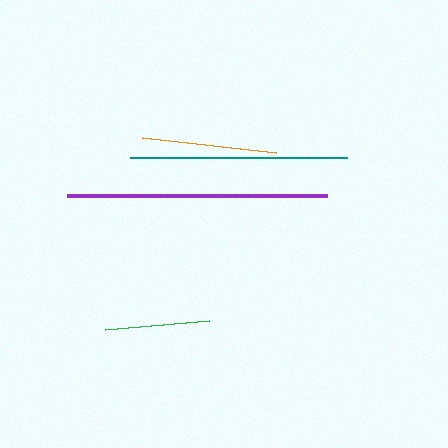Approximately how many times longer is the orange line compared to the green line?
The orange line is approximately 1.3 times the length of the green line.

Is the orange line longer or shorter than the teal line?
The teal line is longer than the orange line.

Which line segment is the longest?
The purple line is the longest at approximately 260 pixels.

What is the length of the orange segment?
The orange segment is approximately 135 pixels long.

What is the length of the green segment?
The green segment is approximately 104 pixels long.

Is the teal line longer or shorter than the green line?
The teal line is longer than the green line.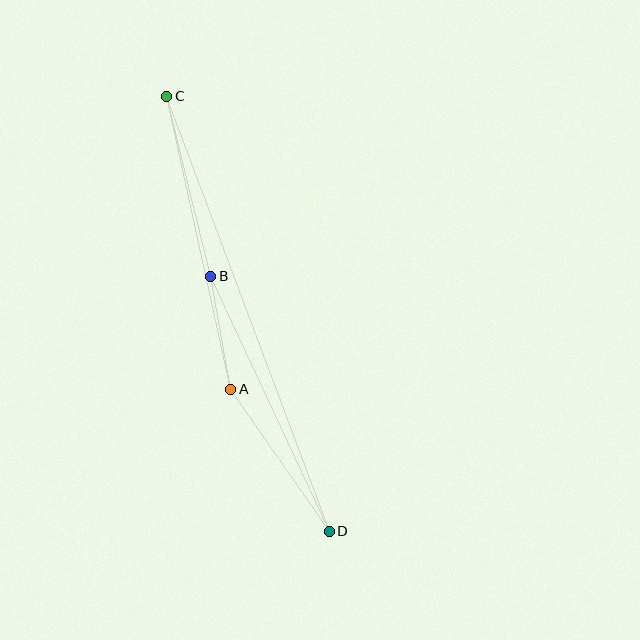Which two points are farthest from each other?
Points C and D are farthest from each other.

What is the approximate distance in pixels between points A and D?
The distance between A and D is approximately 173 pixels.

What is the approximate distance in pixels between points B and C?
The distance between B and C is approximately 185 pixels.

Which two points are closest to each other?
Points A and B are closest to each other.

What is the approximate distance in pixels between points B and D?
The distance between B and D is approximately 281 pixels.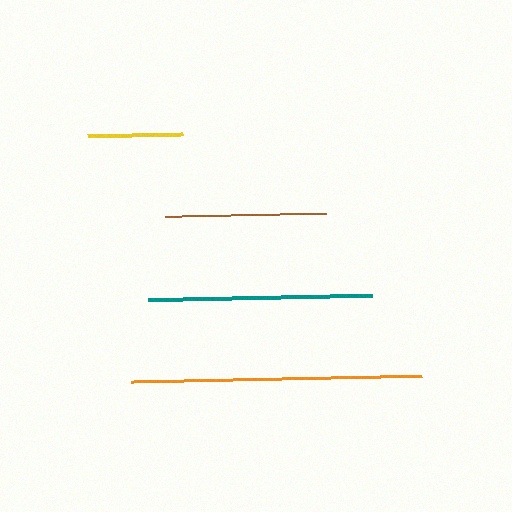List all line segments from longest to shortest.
From longest to shortest: orange, teal, brown, yellow.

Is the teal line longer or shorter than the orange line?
The orange line is longer than the teal line.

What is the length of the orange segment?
The orange segment is approximately 291 pixels long.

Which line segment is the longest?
The orange line is the longest at approximately 291 pixels.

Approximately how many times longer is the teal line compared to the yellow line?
The teal line is approximately 2.4 times the length of the yellow line.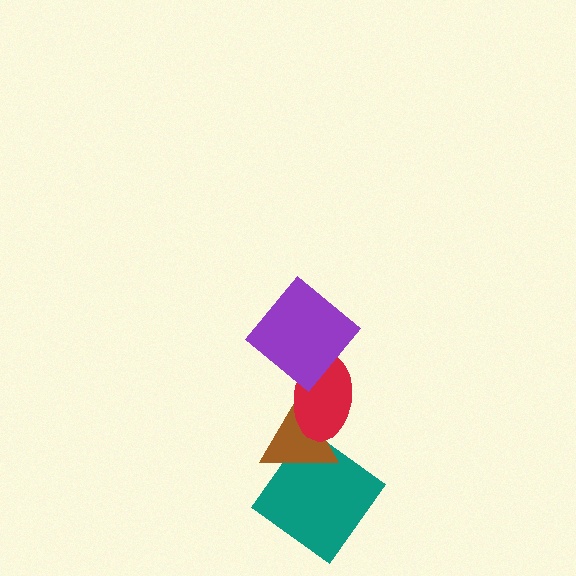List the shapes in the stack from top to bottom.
From top to bottom: the purple diamond, the red ellipse, the brown triangle, the teal diamond.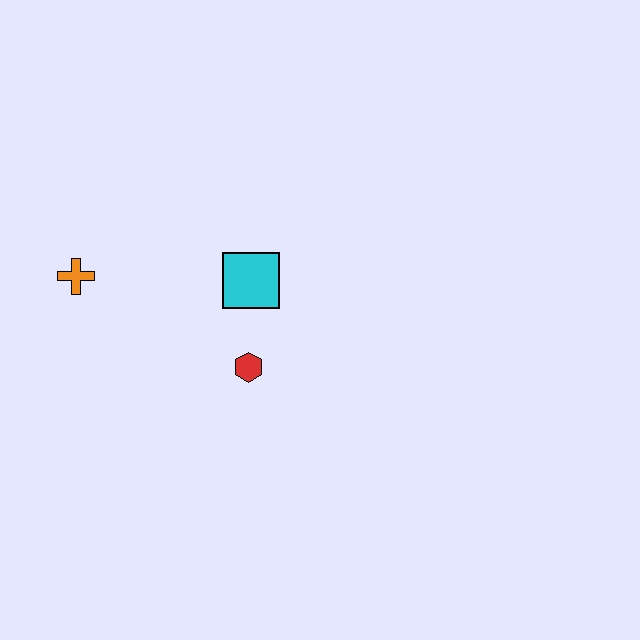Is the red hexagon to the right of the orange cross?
Yes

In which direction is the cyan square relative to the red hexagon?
The cyan square is above the red hexagon.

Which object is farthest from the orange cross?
The red hexagon is farthest from the orange cross.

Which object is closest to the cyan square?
The red hexagon is closest to the cyan square.